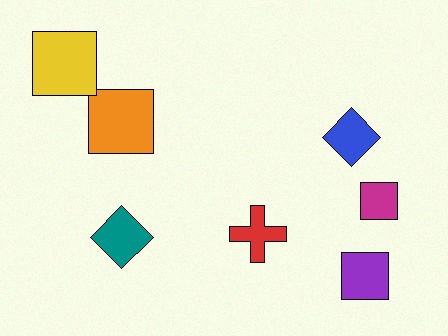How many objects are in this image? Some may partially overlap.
There are 7 objects.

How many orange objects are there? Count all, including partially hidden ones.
There is 1 orange object.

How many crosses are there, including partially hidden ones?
There is 1 cross.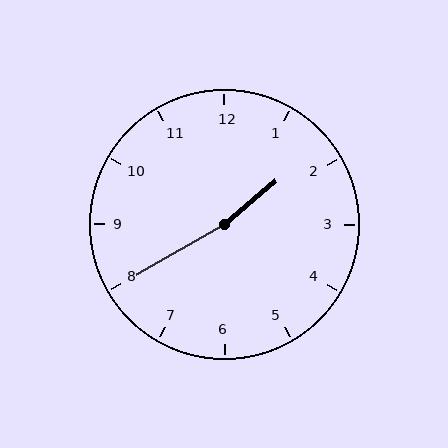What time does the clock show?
1:40.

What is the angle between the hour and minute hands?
Approximately 170 degrees.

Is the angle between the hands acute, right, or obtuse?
It is obtuse.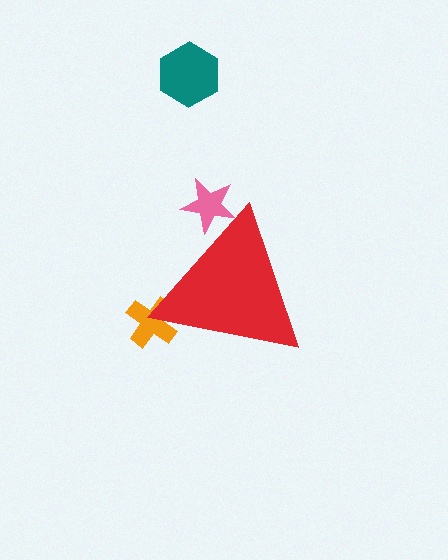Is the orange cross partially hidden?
Yes, the orange cross is partially hidden behind the red triangle.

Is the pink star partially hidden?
Yes, the pink star is partially hidden behind the red triangle.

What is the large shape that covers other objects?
A red triangle.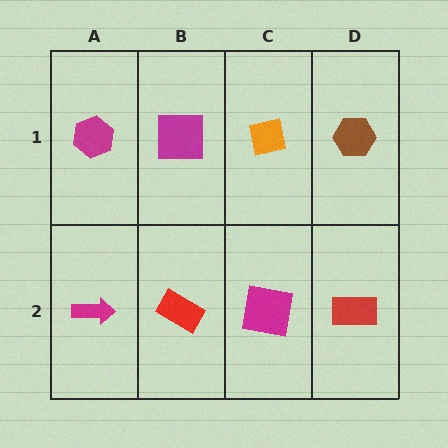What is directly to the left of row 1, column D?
An orange square.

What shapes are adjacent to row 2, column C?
An orange square (row 1, column C), a red rectangle (row 2, column B), a red rectangle (row 2, column D).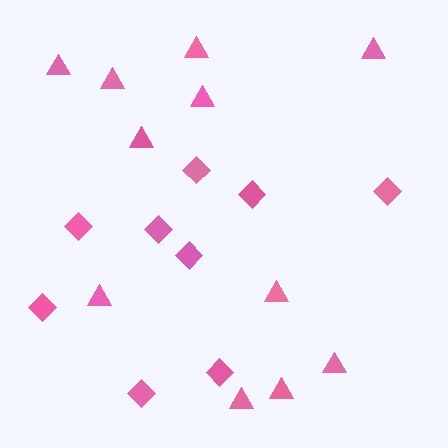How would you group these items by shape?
There are 2 groups: one group of diamonds (9) and one group of triangles (11).